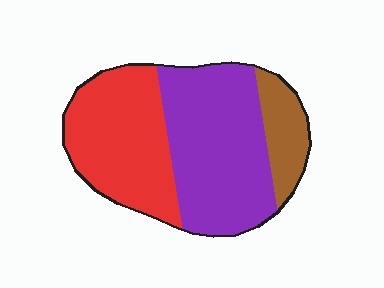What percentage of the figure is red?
Red takes up between a third and a half of the figure.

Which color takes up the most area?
Purple, at roughly 50%.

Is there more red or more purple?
Purple.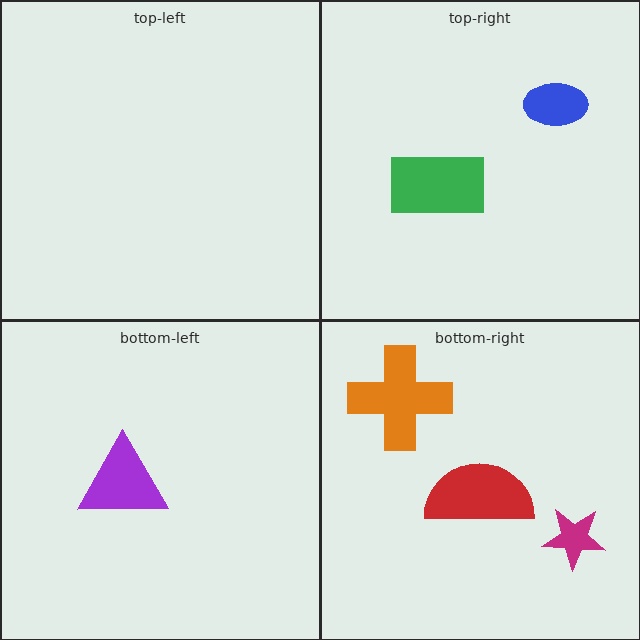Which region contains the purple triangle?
The bottom-left region.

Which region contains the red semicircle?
The bottom-right region.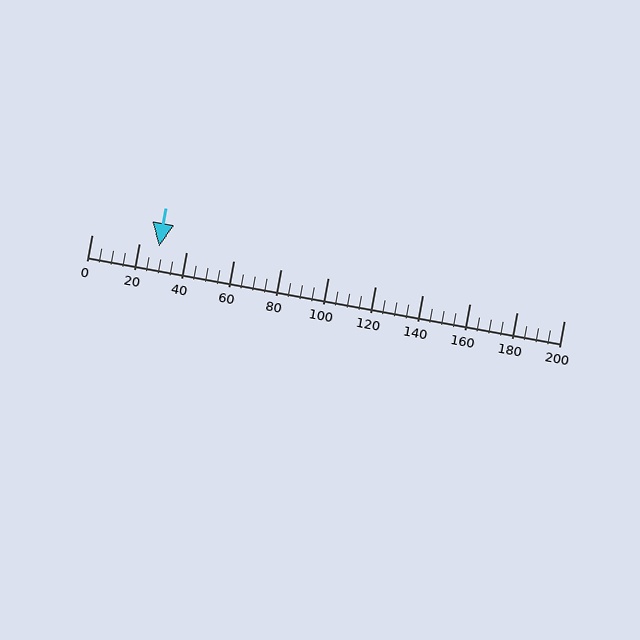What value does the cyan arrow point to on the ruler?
The cyan arrow points to approximately 29.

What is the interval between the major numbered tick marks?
The major tick marks are spaced 20 units apart.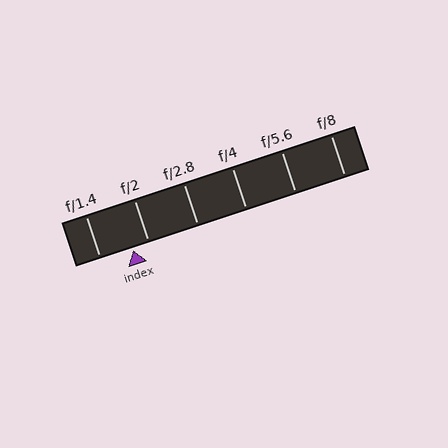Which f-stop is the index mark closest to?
The index mark is closest to f/2.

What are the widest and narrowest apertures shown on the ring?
The widest aperture shown is f/1.4 and the narrowest is f/8.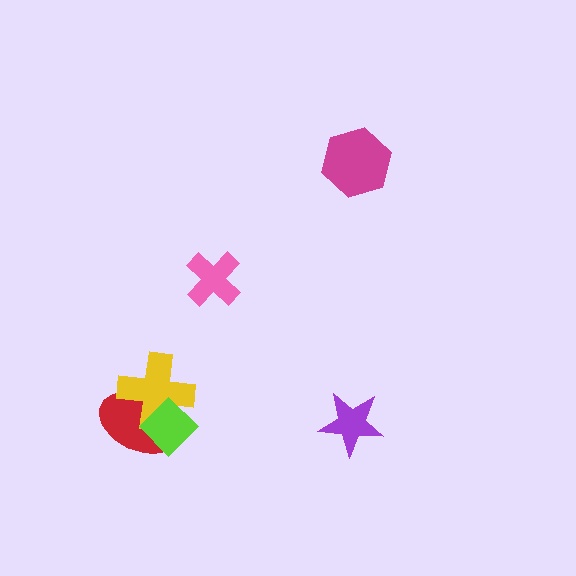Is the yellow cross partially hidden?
Yes, it is partially covered by another shape.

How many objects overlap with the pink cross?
0 objects overlap with the pink cross.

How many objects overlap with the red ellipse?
2 objects overlap with the red ellipse.